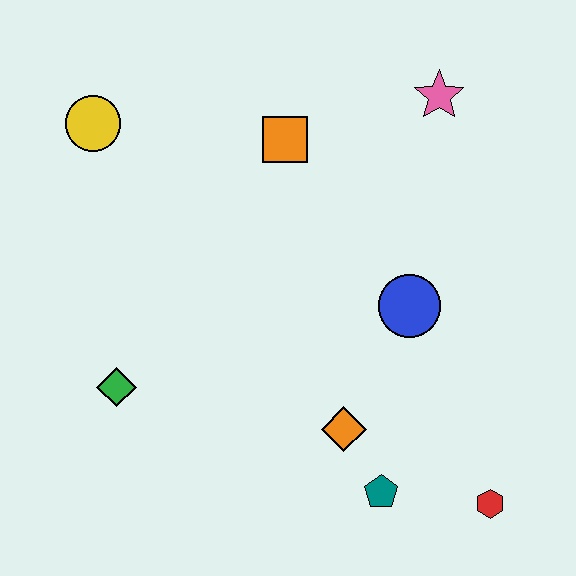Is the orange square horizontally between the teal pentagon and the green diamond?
Yes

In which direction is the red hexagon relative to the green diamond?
The red hexagon is to the right of the green diamond.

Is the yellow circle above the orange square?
Yes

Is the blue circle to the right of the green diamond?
Yes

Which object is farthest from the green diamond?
The pink star is farthest from the green diamond.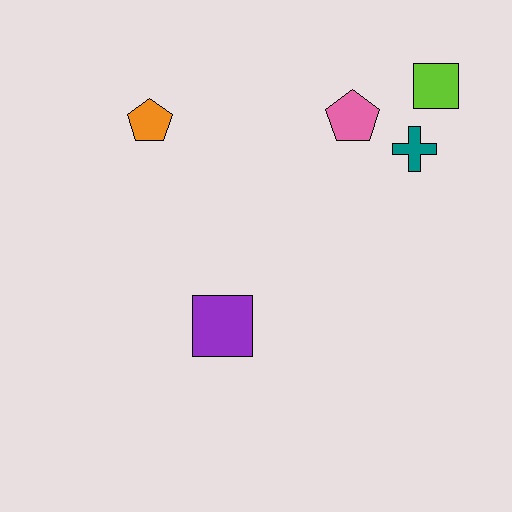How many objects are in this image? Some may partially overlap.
There are 5 objects.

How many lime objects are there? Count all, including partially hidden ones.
There is 1 lime object.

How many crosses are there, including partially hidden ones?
There is 1 cross.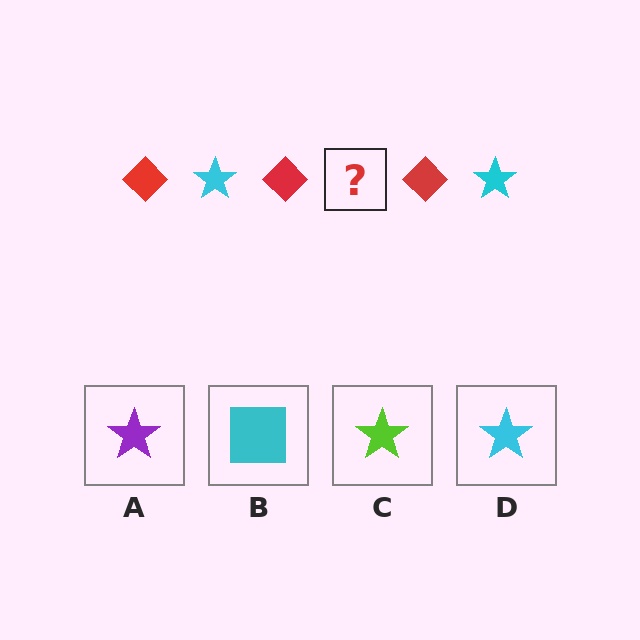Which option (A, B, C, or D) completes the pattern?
D.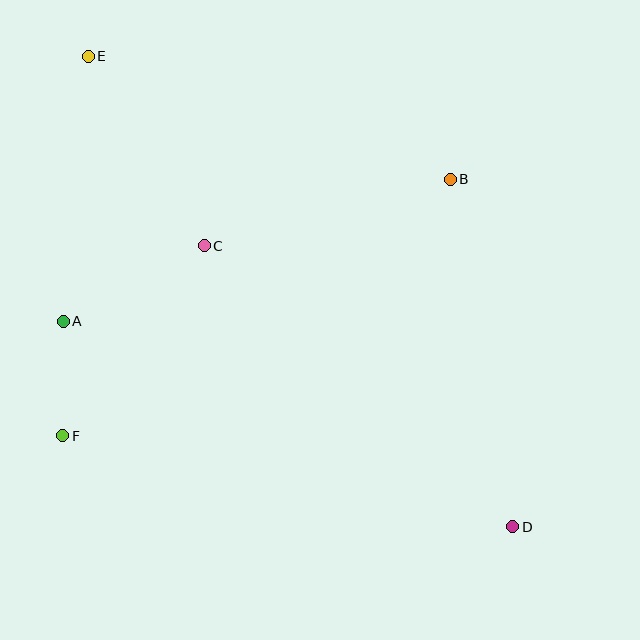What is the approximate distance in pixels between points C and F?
The distance between C and F is approximately 237 pixels.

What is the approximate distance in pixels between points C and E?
The distance between C and E is approximately 222 pixels.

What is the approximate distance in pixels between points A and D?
The distance between A and D is approximately 495 pixels.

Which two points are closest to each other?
Points A and F are closest to each other.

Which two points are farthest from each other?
Points D and E are farthest from each other.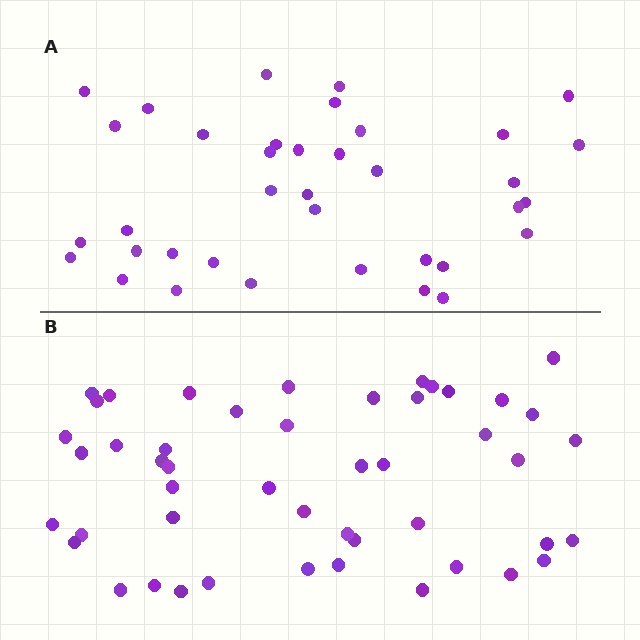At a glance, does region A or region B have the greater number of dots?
Region B (the bottom region) has more dots.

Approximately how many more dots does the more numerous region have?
Region B has roughly 12 or so more dots than region A.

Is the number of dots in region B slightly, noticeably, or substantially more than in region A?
Region B has noticeably more, but not dramatically so. The ratio is roughly 1.3 to 1.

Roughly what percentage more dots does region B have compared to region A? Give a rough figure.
About 30% more.